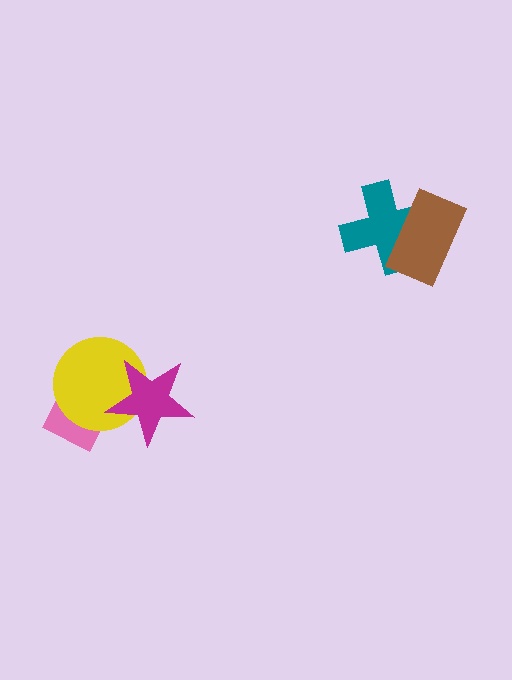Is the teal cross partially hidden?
Yes, it is partially covered by another shape.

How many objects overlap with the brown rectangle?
1 object overlaps with the brown rectangle.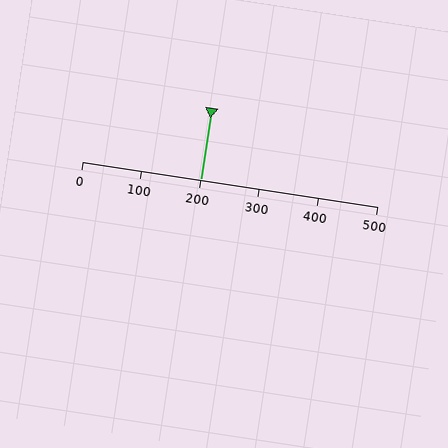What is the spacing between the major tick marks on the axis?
The major ticks are spaced 100 apart.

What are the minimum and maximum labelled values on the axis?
The axis runs from 0 to 500.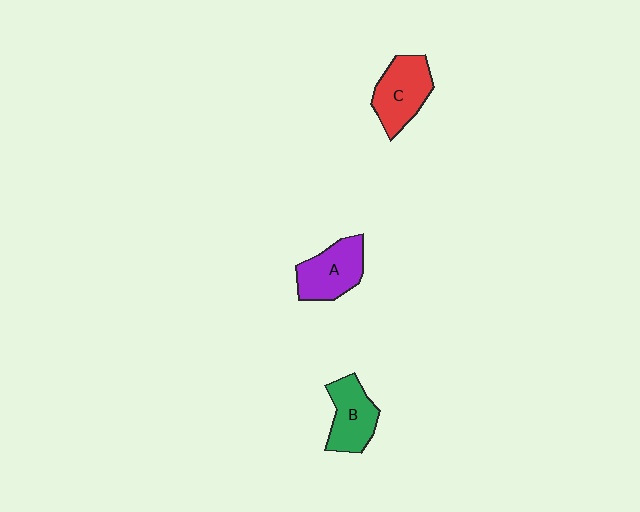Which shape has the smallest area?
Shape B (green).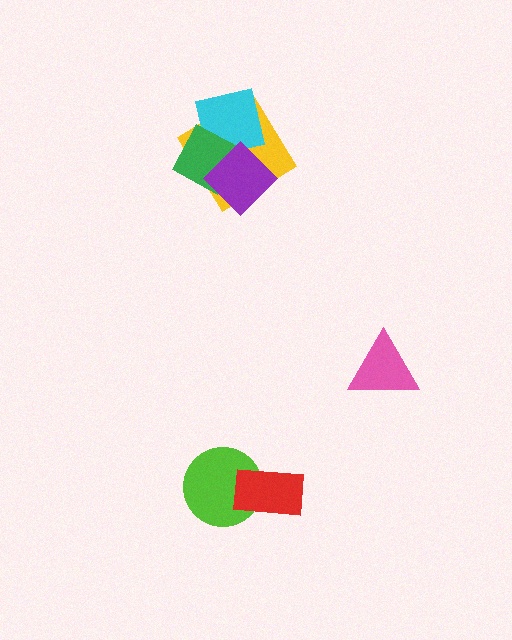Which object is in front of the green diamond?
The purple diamond is in front of the green diamond.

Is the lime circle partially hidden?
Yes, it is partially covered by another shape.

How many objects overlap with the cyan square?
3 objects overlap with the cyan square.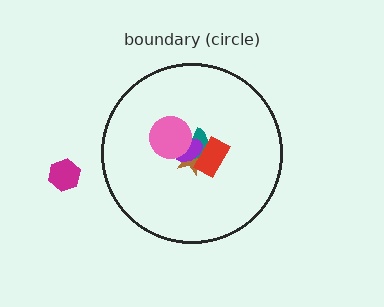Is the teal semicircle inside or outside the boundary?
Inside.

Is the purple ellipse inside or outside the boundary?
Inside.